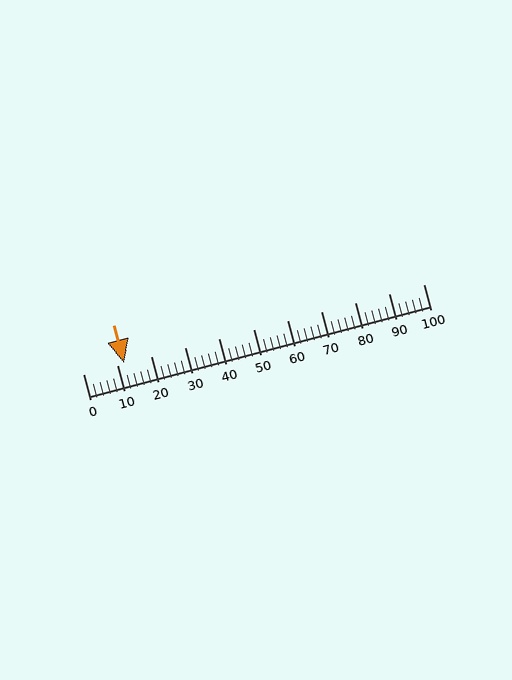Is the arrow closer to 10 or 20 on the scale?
The arrow is closer to 10.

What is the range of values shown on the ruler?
The ruler shows values from 0 to 100.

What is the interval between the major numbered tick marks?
The major tick marks are spaced 10 units apart.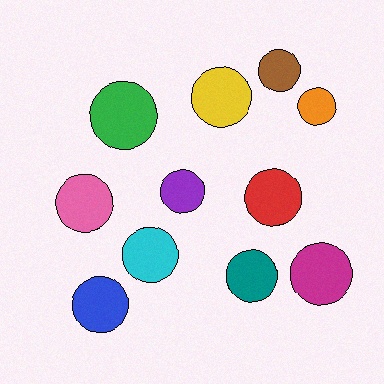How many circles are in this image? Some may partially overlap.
There are 11 circles.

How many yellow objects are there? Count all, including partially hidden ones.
There is 1 yellow object.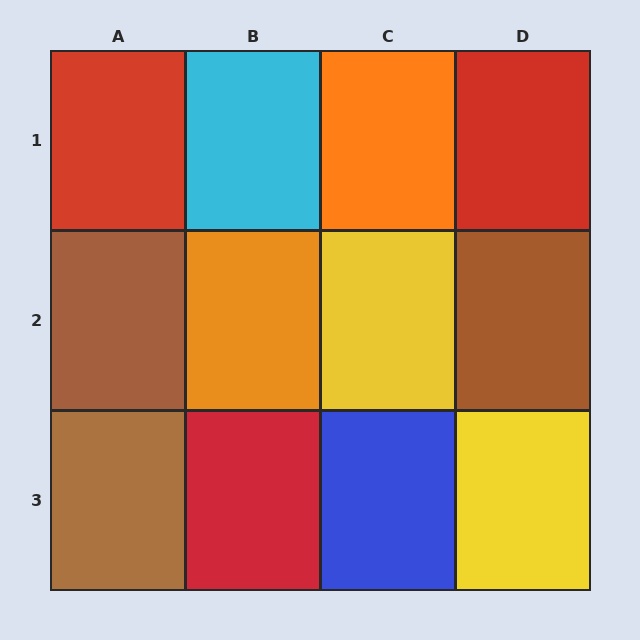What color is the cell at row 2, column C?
Yellow.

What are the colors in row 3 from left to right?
Brown, red, blue, yellow.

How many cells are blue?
1 cell is blue.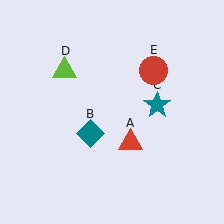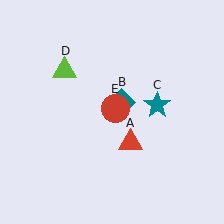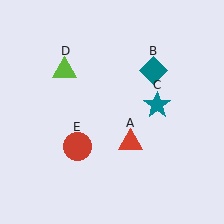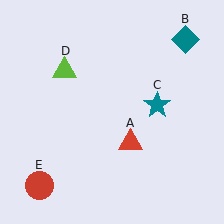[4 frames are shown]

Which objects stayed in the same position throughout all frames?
Red triangle (object A) and teal star (object C) and lime triangle (object D) remained stationary.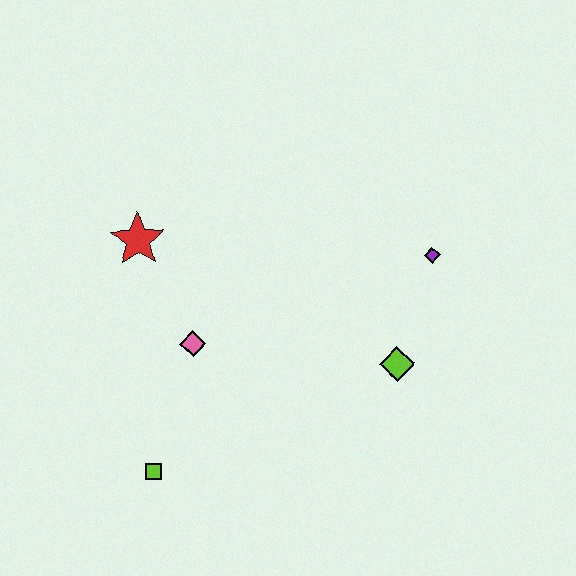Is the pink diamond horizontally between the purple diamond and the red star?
Yes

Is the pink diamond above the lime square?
Yes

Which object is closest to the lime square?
The pink diamond is closest to the lime square.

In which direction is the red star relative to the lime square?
The red star is above the lime square.